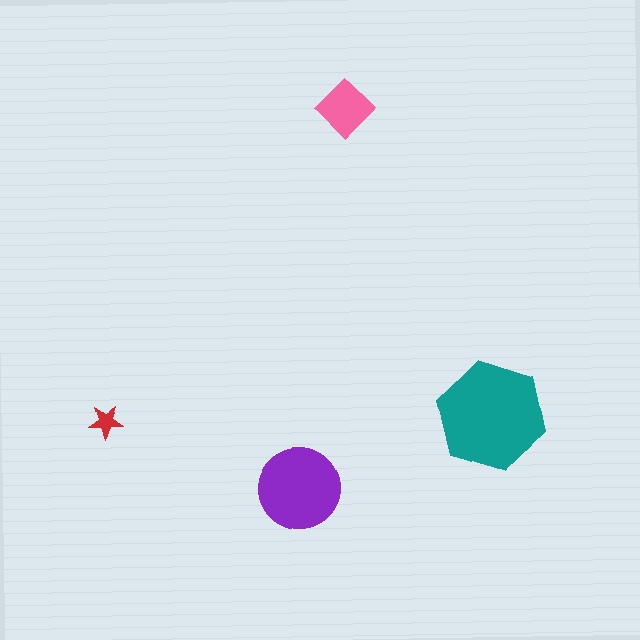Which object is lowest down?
The purple circle is bottommost.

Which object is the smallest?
The red star.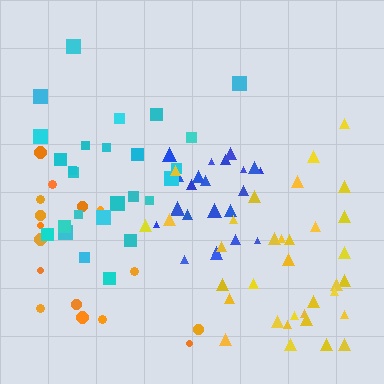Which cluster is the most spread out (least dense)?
Orange.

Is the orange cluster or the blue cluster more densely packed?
Blue.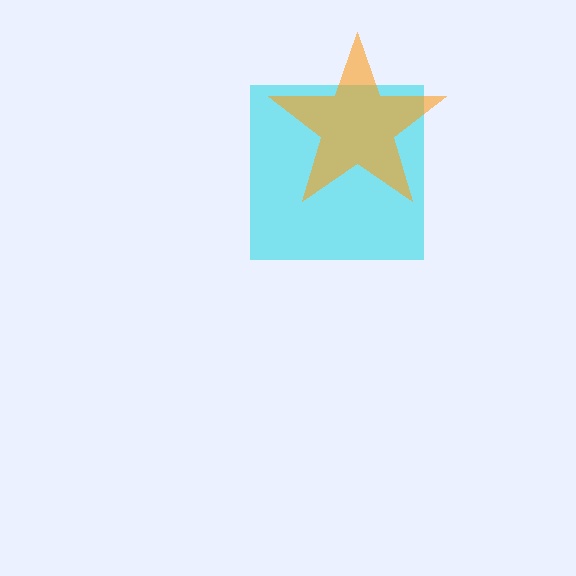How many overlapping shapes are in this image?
There are 2 overlapping shapes in the image.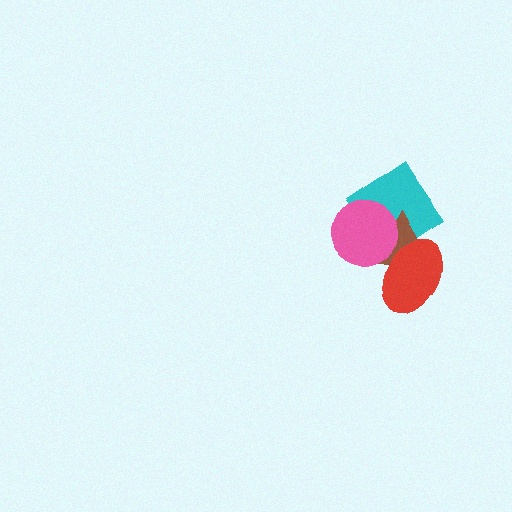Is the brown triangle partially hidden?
Yes, it is partially covered by another shape.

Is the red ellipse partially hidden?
No, no other shape covers it.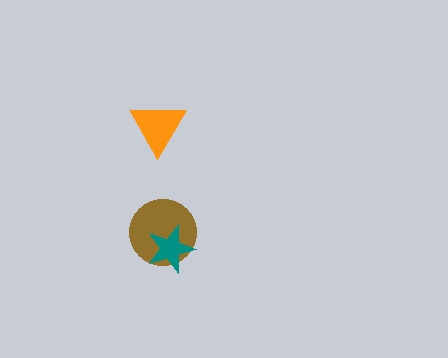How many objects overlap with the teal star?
1 object overlaps with the teal star.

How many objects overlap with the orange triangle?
0 objects overlap with the orange triangle.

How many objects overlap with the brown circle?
1 object overlaps with the brown circle.